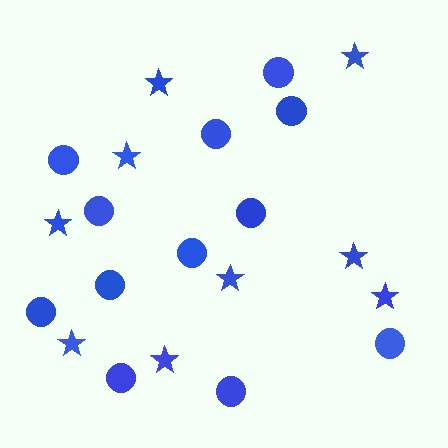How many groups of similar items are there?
There are 2 groups: one group of circles (12) and one group of stars (9).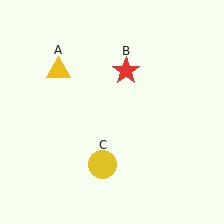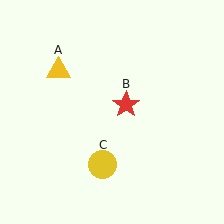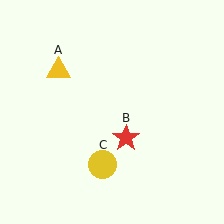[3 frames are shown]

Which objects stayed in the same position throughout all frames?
Yellow triangle (object A) and yellow circle (object C) remained stationary.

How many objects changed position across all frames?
1 object changed position: red star (object B).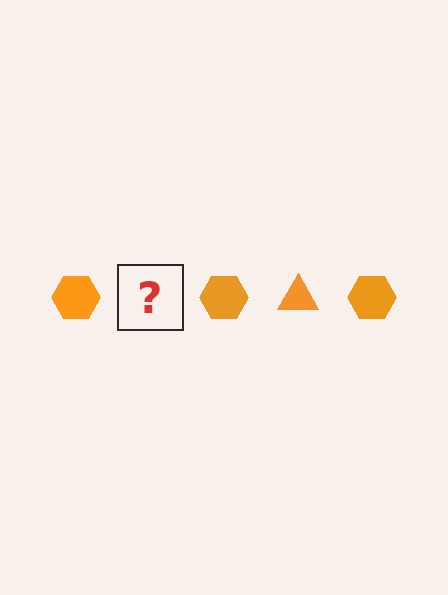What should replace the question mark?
The question mark should be replaced with an orange triangle.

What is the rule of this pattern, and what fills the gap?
The rule is that the pattern cycles through hexagon, triangle shapes in orange. The gap should be filled with an orange triangle.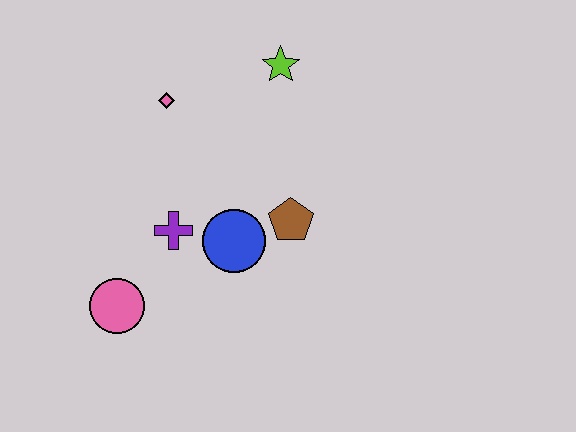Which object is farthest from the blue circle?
The lime star is farthest from the blue circle.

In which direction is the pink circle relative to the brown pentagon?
The pink circle is to the left of the brown pentagon.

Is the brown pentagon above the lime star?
No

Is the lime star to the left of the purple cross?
No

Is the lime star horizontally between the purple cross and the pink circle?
No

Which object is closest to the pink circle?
The purple cross is closest to the pink circle.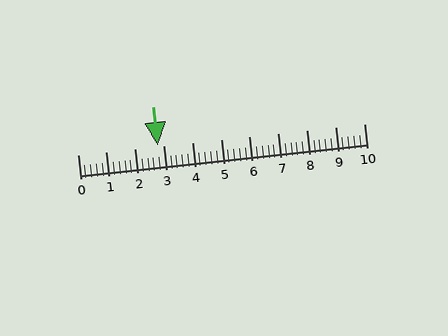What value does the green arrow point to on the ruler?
The green arrow points to approximately 2.8.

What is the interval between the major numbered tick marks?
The major tick marks are spaced 1 units apart.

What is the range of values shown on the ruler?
The ruler shows values from 0 to 10.